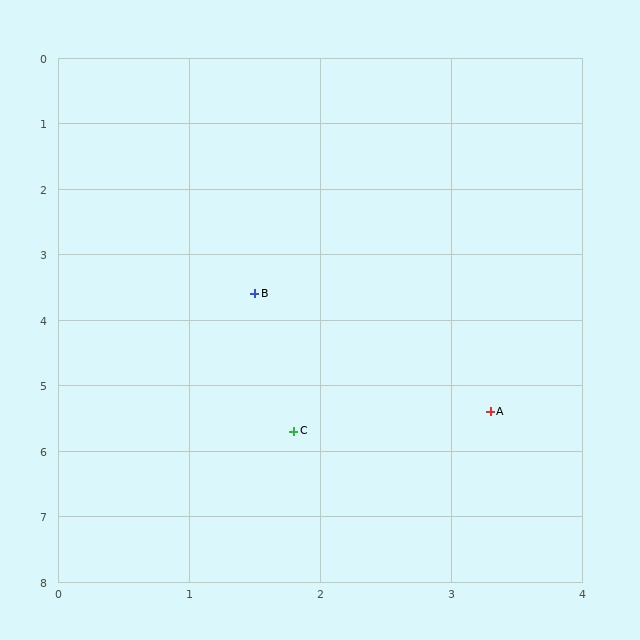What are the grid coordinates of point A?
Point A is at approximately (3.3, 5.4).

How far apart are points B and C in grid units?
Points B and C are about 2.1 grid units apart.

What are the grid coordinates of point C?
Point C is at approximately (1.8, 5.7).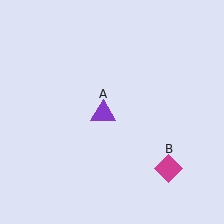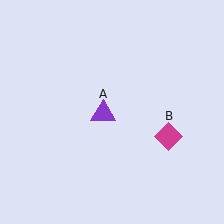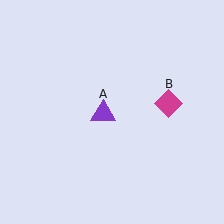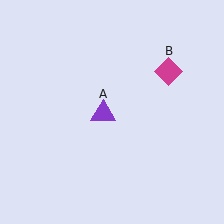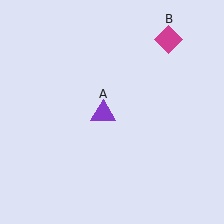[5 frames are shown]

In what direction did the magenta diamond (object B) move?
The magenta diamond (object B) moved up.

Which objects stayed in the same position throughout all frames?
Purple triangle (object A) remained stationary.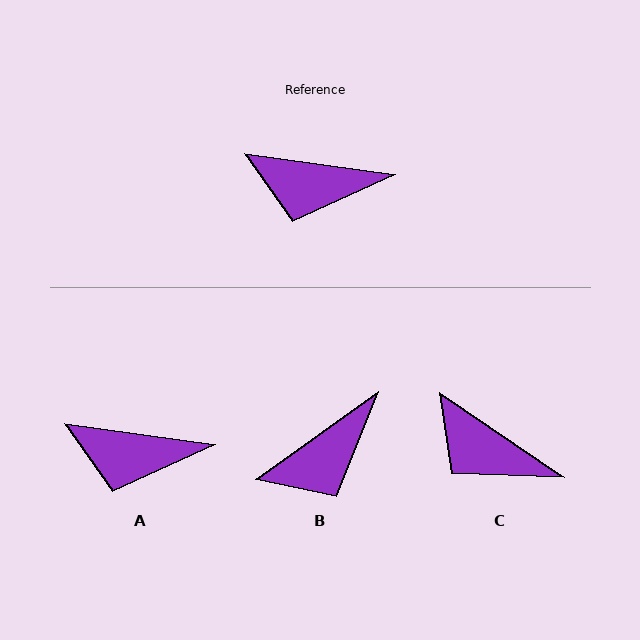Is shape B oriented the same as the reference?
No, it is off by about 43 degrees.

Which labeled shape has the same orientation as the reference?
A.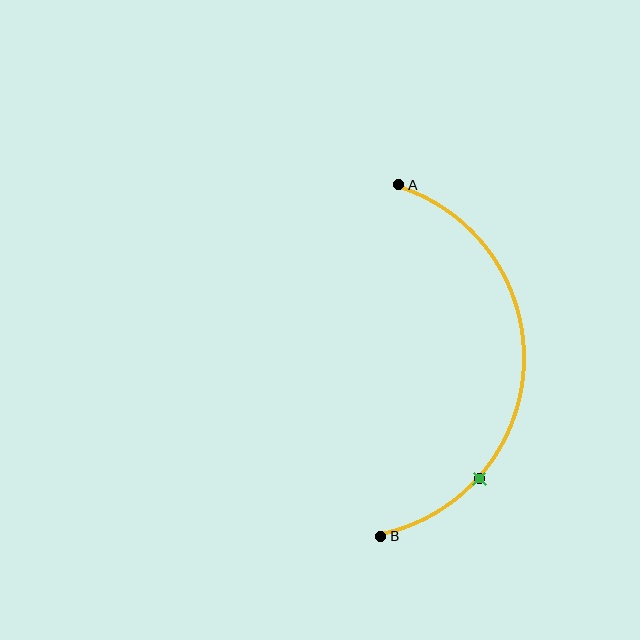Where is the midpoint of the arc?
The arc midpoint is the point on the curve farthest from the straight line joining A and B. It sits to the right of that line.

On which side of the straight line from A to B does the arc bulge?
The arc bulges to the right of the straight line connecting A and B.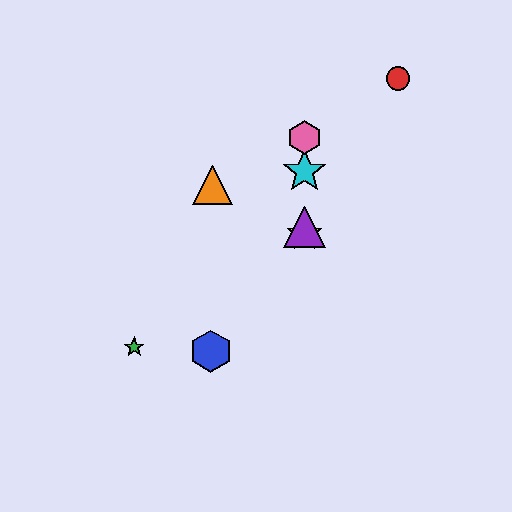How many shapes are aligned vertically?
4 shapes (the yellow star, the purple triangle, the cyan star, the pink hexagon) are aligned vertically.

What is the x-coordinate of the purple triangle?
The purple triangle is at x≈304.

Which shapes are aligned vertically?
The yellow star, the purple triangle, the cyan star, the pink hexagon are aligned vertically.